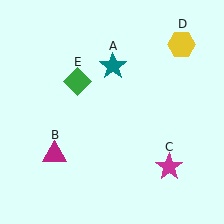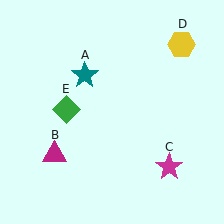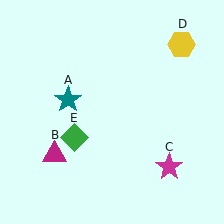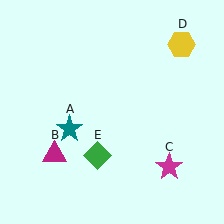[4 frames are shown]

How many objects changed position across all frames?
2 objects changed position: teal star (object A), green diamond (object E).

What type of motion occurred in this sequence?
The teal star (object A), green diamond (object E) rotated counterclockwise around the center of the scene.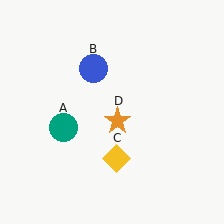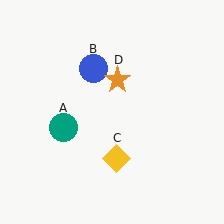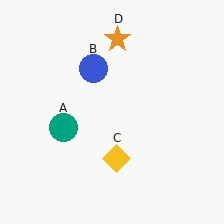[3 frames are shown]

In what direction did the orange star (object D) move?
The orange star (object D) moved up.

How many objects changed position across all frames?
1 object changed position: orange star (object D).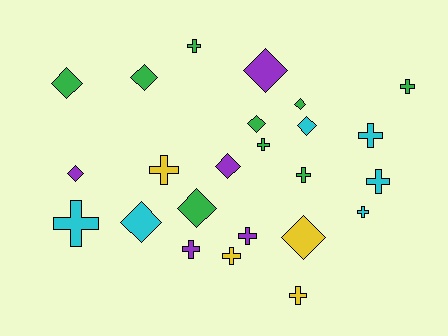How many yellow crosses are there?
There are 3 yellow crosses.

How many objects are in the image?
There are 24 objects.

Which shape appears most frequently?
Cross, with 13 objects.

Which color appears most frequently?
Green, with 9 objects.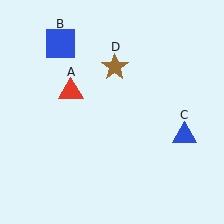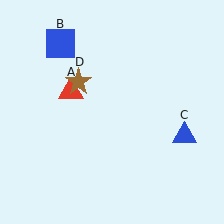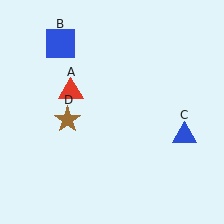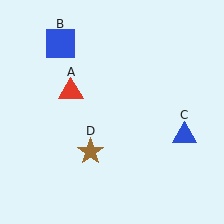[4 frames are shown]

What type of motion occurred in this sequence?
The brown star (object D) rotated counterclockwise around the center of the scene.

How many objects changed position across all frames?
1 object changed position: brown star (object D).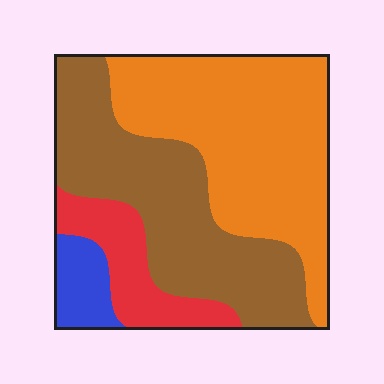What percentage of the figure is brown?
Brown covers about 35% of the figure.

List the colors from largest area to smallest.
From largest to smallest: orange, brown, red, blue.